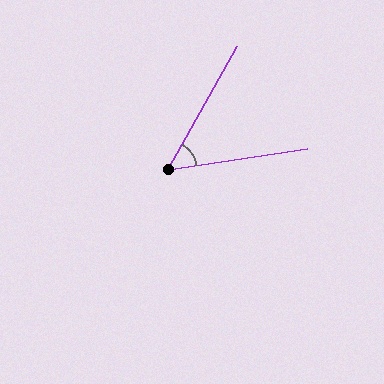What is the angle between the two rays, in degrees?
Approximately 52 degrees.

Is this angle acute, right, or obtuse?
It is acute.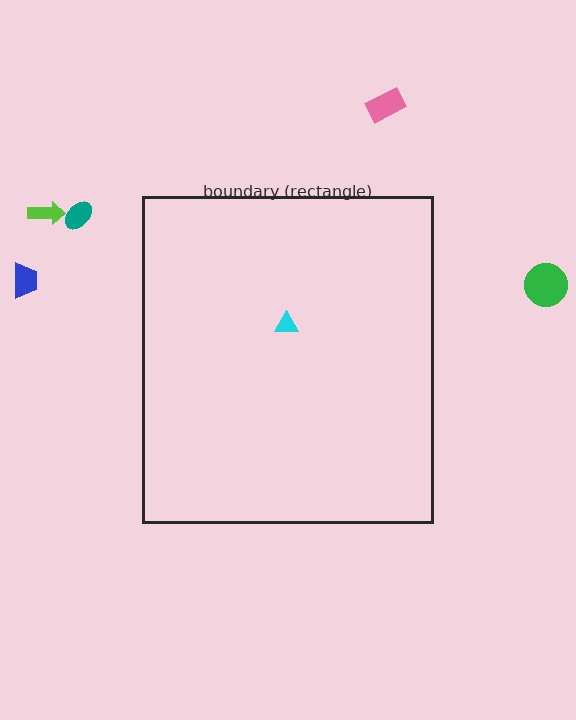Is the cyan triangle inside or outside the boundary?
Inside.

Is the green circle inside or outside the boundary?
Outside.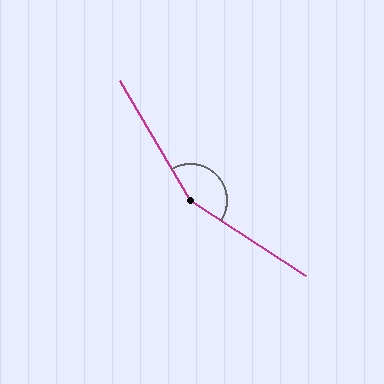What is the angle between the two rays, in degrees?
Approximately 154 degrees.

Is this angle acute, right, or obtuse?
It is obtuse.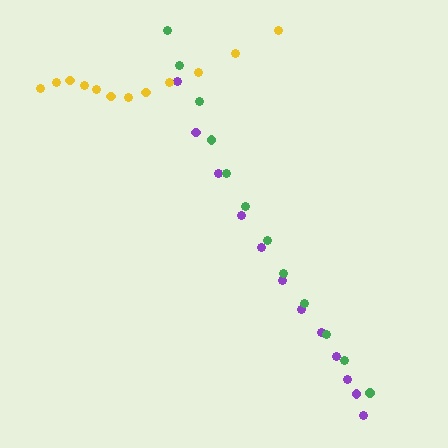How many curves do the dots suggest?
There are 3 distinct paths.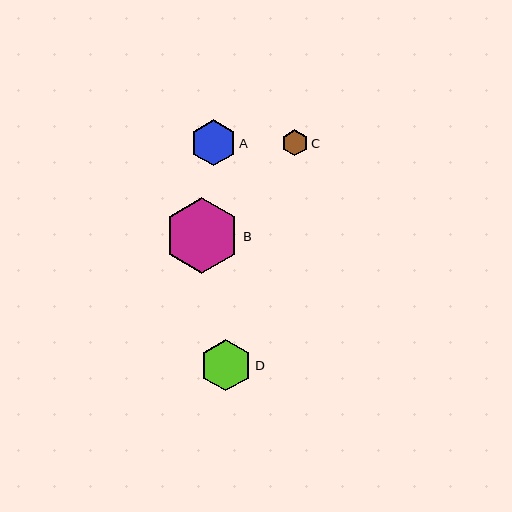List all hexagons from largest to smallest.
From largest to smallest: B, D, A, C.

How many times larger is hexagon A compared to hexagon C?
Hexagon A is approximately 1.8 times the size of hexagon C.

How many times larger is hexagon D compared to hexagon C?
Hexagon D is approximately 2.0 times the size of hexagon C.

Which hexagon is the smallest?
Hexagon C is the smallest with a size of approximately 26 pixels.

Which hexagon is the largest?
Hexagon B is the largest with a size of approximately 76 pixels.